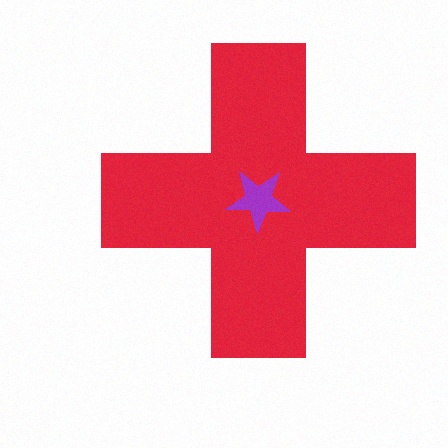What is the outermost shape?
The red cross.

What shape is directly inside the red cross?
The purple star.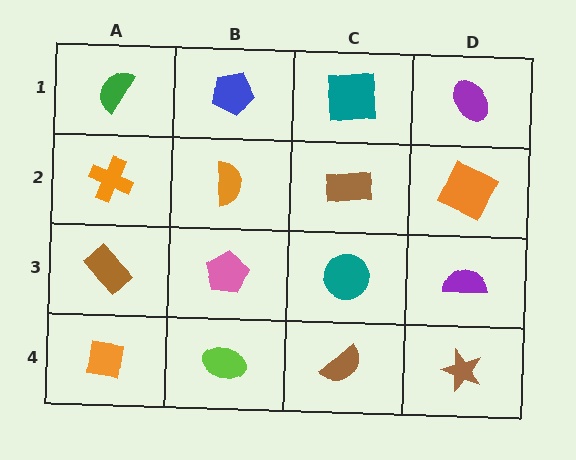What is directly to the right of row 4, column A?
A lime ellipse.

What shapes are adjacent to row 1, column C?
A brown rectangle (row 2, column C), a blue pentagon (row 1, column B), a purple ellipse (row 1, column D).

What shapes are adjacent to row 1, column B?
An orange semicircle (row 2, column B), a green semicircle (row 1, column A), a teal square (row 1, column C).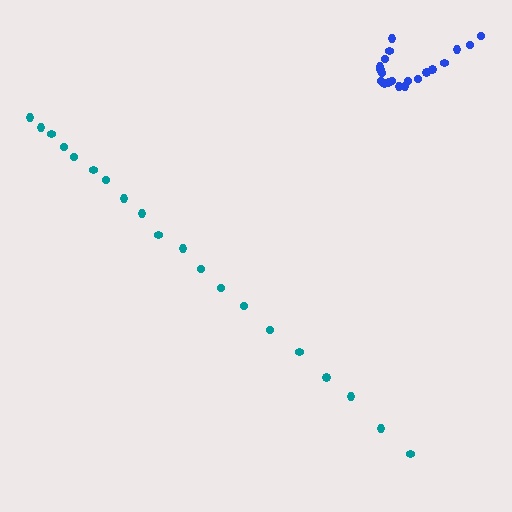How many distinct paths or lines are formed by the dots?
There are 2 distinct paths.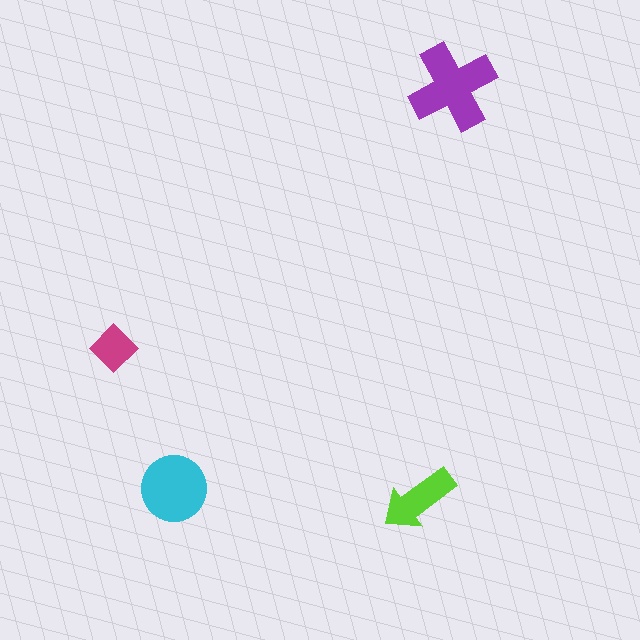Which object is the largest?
The purple cross.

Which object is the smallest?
The magenta diamond.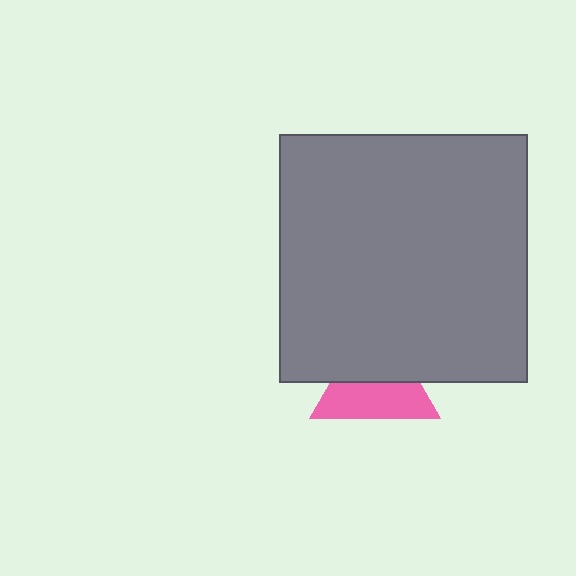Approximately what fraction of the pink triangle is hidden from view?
Roughly 47% of the pink triangle is hidden behind the gray square.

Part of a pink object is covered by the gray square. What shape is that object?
It is a triangle.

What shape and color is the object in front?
The object in front is a gray square.